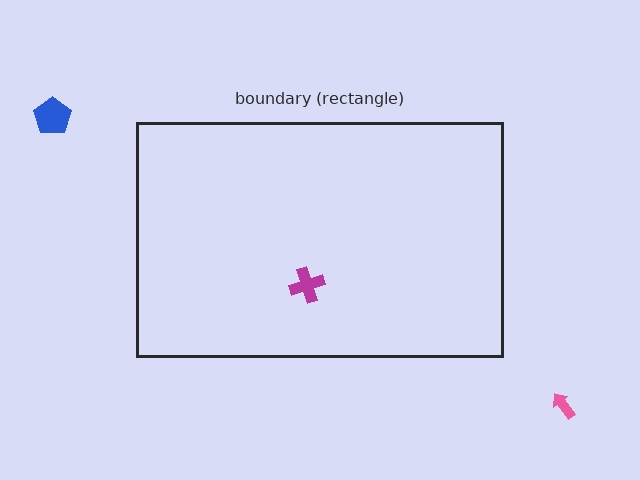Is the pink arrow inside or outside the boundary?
Outside.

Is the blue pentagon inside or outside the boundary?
Outside.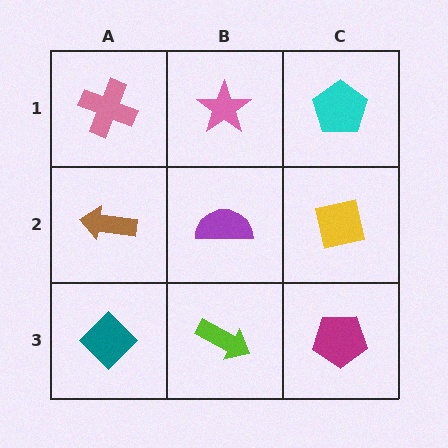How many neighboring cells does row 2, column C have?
3.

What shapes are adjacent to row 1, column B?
A purple semicircle (row 2, column B), a pink cross (row 1, column A), a cyan pentagon (row 1, column C).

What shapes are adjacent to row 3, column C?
A yellow square (row 2, column C), a lime arrow (row 3, column B).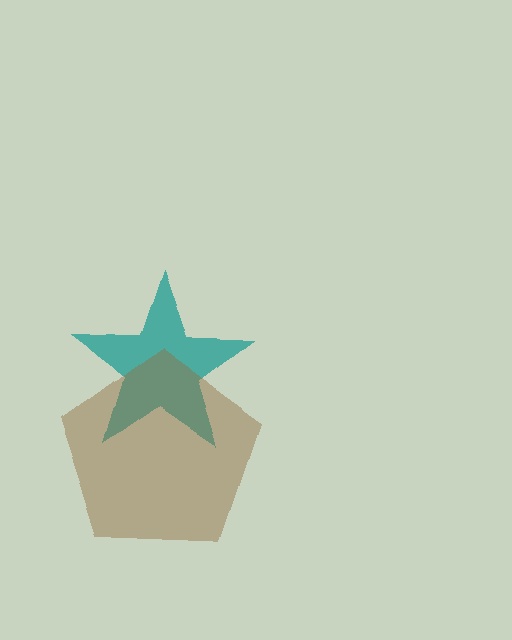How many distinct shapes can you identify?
There are 2 distinct shapes: a teal star, a brown pentagon.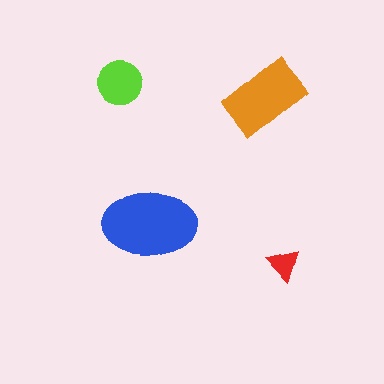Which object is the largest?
The blue ellipse.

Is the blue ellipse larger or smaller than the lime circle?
Larger.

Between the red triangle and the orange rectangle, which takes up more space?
The orange rectangle.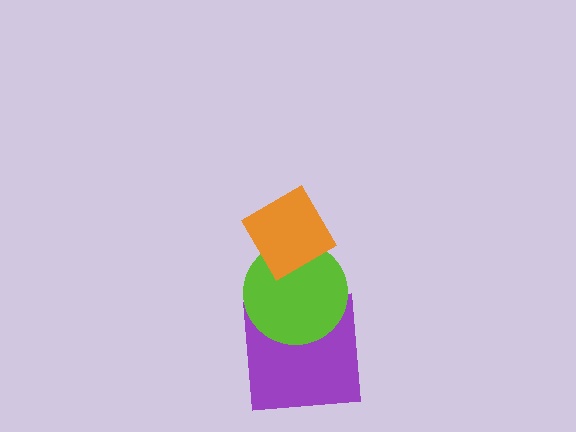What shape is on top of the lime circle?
The orange diamond is on top of the lime circle.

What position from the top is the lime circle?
The lime circle is 2nd from the top.